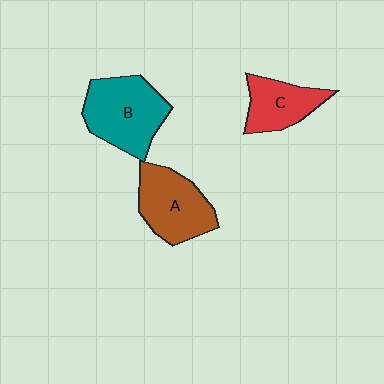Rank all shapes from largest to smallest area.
From largest to smallest: B (teal), A (brown), C (red).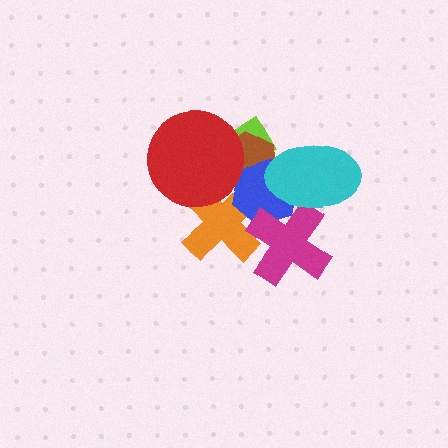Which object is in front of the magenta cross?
The cyan ellipse is in front of the magenta cross.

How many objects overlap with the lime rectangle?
3 objects overlap with the lime rectangle.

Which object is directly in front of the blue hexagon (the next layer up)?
The magenta cross is directly in front of the blue hexagon.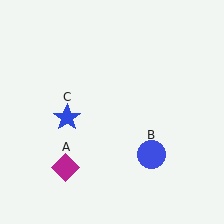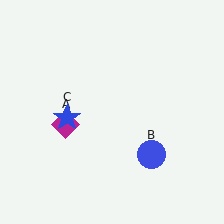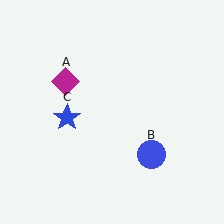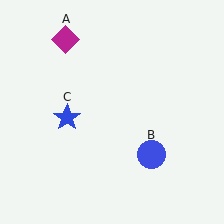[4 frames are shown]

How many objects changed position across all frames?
1 object changed position: magenta diamond (object A).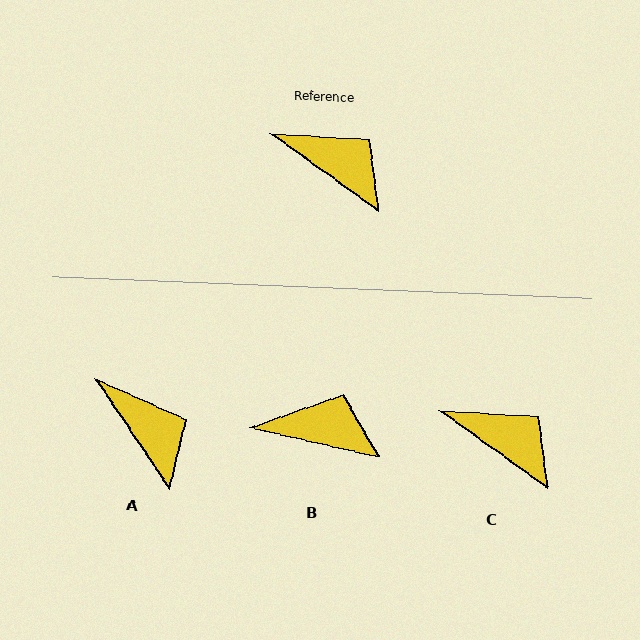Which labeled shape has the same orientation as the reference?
C.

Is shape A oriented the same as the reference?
No, it is off by about 21 degrees.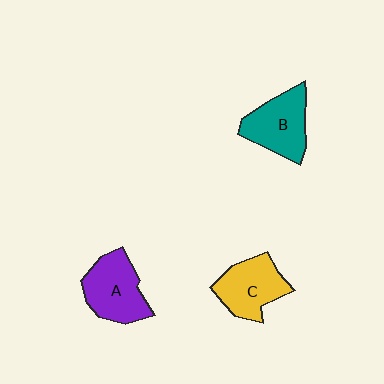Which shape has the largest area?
Shape A (purple).